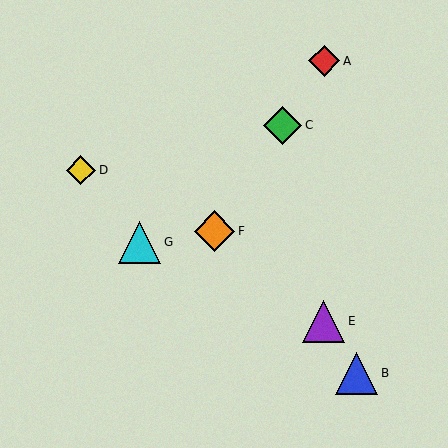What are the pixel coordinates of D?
Object D is at (81, 170).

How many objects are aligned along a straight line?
3 objects (A, C, F) are aligned along a straight line.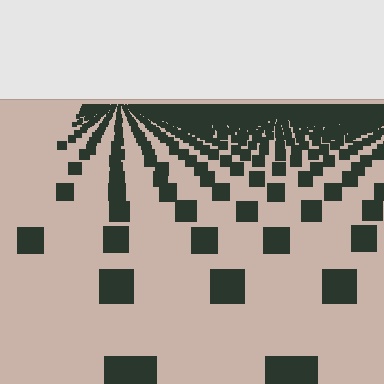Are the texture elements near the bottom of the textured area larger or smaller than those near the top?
Larger. Near the bottom, elements are closer to the viewer and appear at a bigger on-screen size.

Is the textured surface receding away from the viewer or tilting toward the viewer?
The surface is receding away from the viewer. Texture elements get smaller and denser toward the top.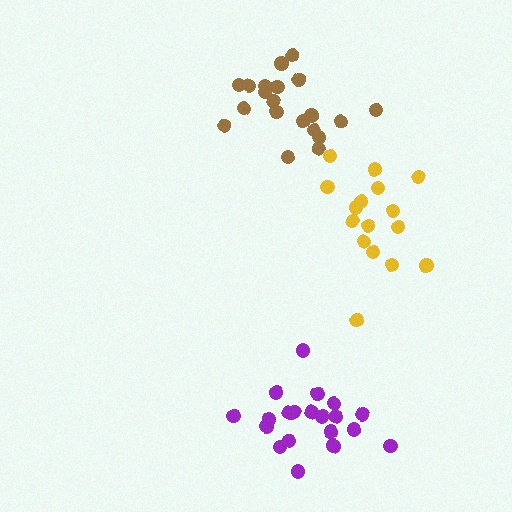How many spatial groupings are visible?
There are 3 spatial groupings.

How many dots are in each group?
Group 1: 21 dots, Group 2: 20 dots, Group 3: 16 dots (57 total).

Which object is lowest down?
The purple cluster is bottommost.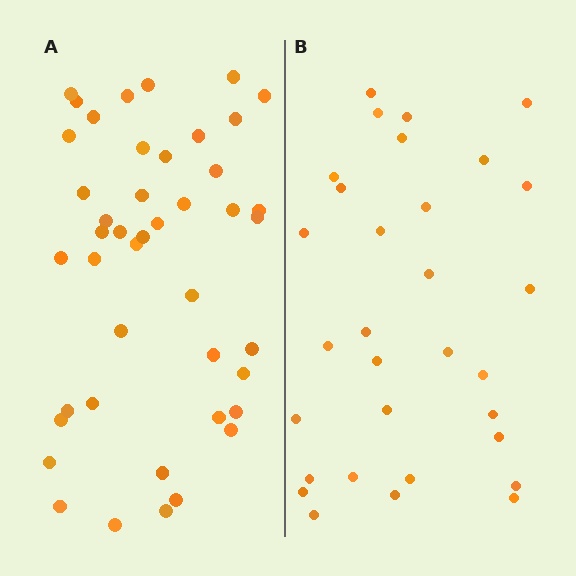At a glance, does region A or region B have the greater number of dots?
Region A (the left region) has more dots.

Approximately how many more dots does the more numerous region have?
Region A has approximately 15 more dots than region B.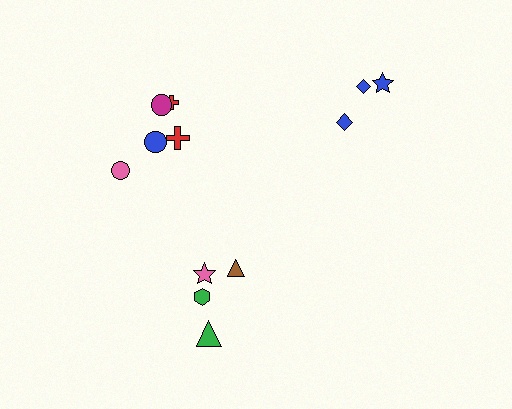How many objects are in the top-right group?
There are 3 objects.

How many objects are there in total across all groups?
There are 12 objects.